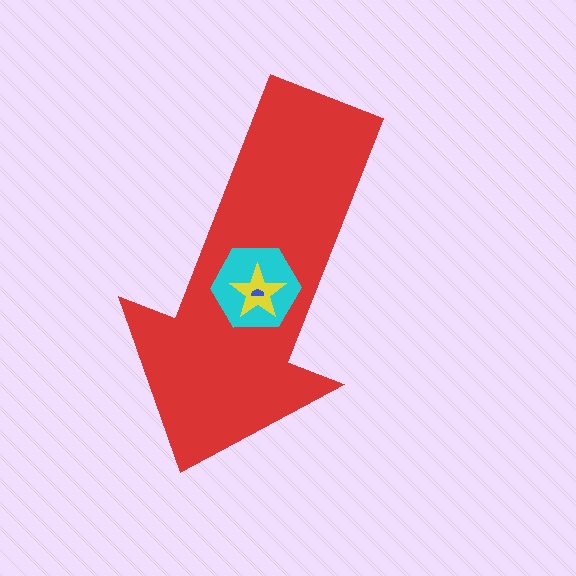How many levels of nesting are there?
4.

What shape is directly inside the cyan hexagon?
The yellow star.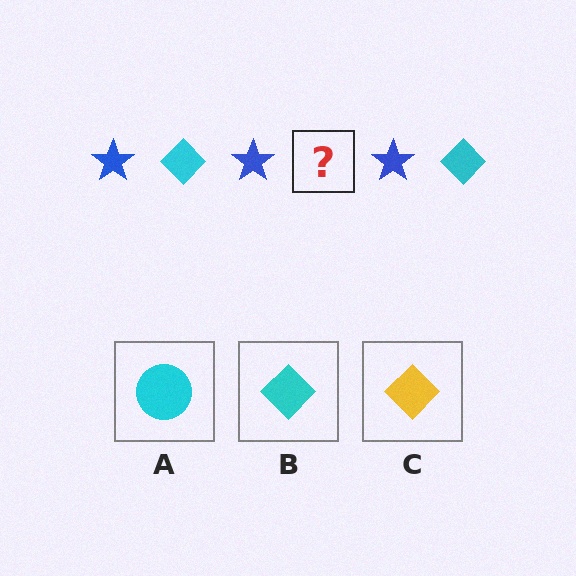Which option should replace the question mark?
Option B.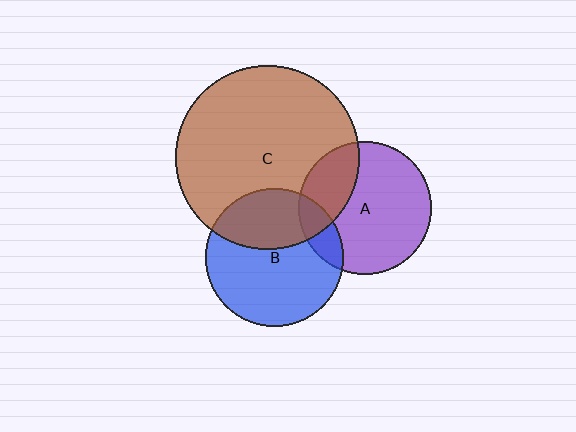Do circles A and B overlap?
Yes.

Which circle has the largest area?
Circle C (brown).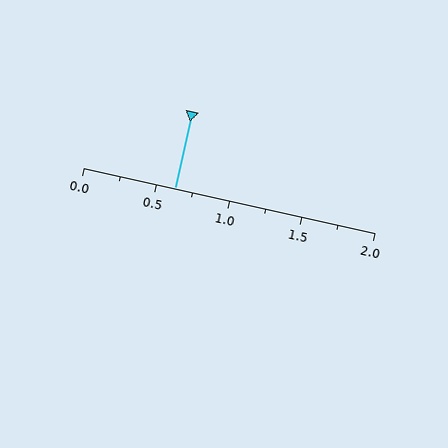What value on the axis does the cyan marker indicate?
The marker indicates approximately 0.62.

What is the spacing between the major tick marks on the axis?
The major ticks are spaced 0.5 apart.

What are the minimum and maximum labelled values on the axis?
The axis runs from 0.0 to 2.0.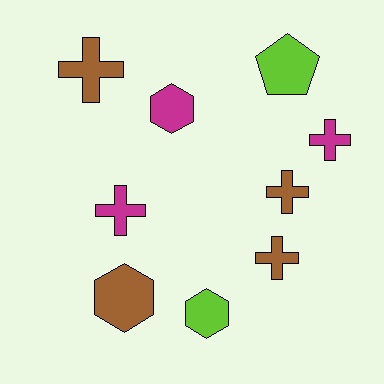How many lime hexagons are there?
There is 1 lime hexagon.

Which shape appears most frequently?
Cross, with 5 objects.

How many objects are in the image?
There are 9 objects.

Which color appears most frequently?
Brown, with 4 objects.